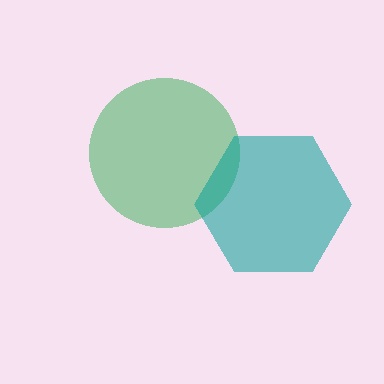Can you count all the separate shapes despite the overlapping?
Yes, there are 2 separate shapes.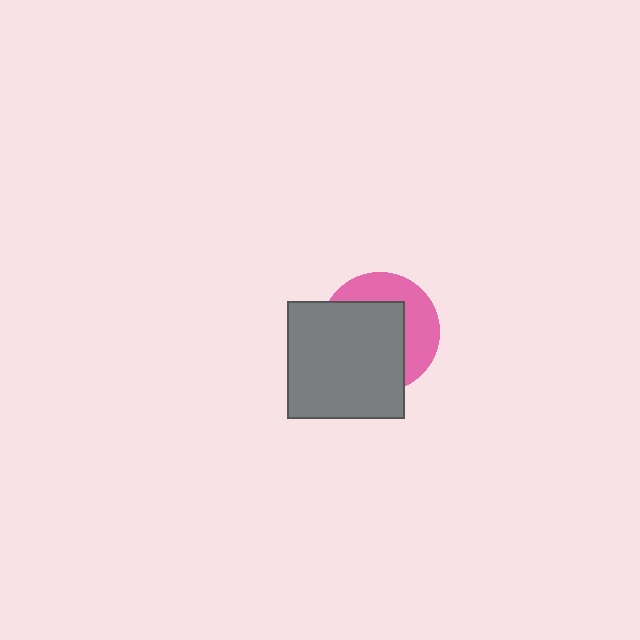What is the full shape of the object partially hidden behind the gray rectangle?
The partially hidden object is a pink circle.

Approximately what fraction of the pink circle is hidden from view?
Roughly 61% of the pink circle is hidden behind the gray rectangle.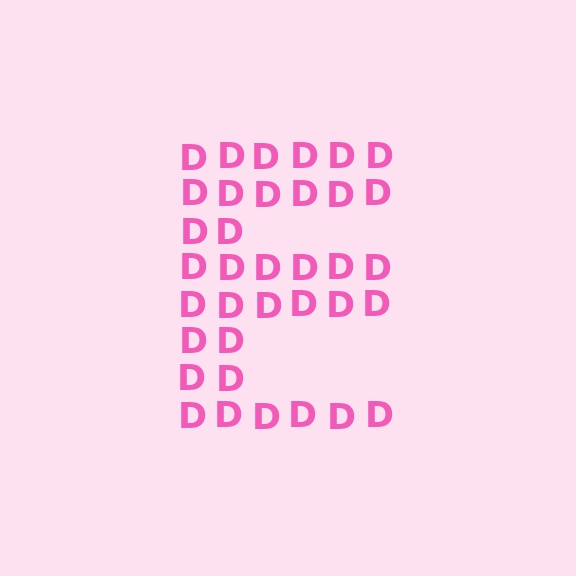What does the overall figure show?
The overall figure shows the letter E.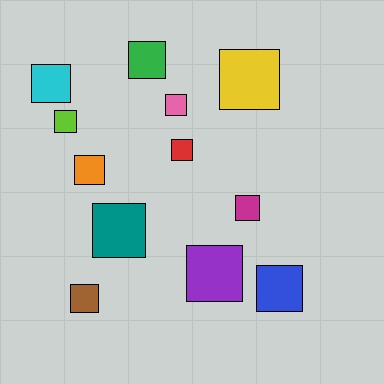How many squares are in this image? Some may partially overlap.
There are 12 squares.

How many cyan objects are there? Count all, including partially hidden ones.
There is 1 cyan object.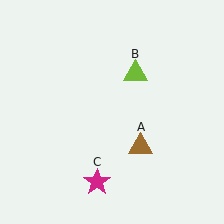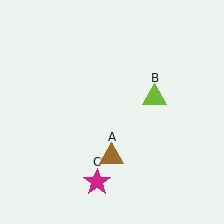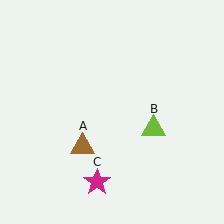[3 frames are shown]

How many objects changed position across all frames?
2 objects changed position: brown triangle (object A), lime triangle (object B).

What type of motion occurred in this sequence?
The brown triangle (object A), lime triangle (object B) rotated clockwise around the center of the scene.